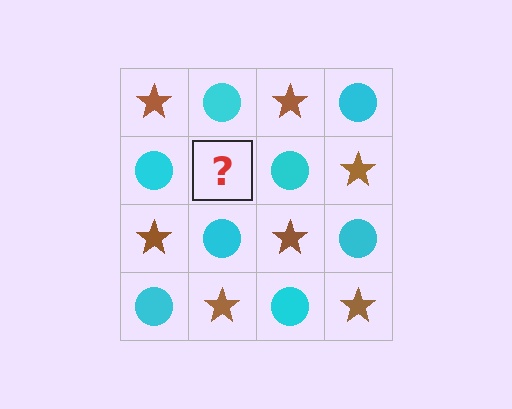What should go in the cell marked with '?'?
The missing cell should contain a brown star.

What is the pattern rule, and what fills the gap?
The rule is that it alternates brown star and cyan circle in a checkerboard pattern. The gap should be filled with a brown star.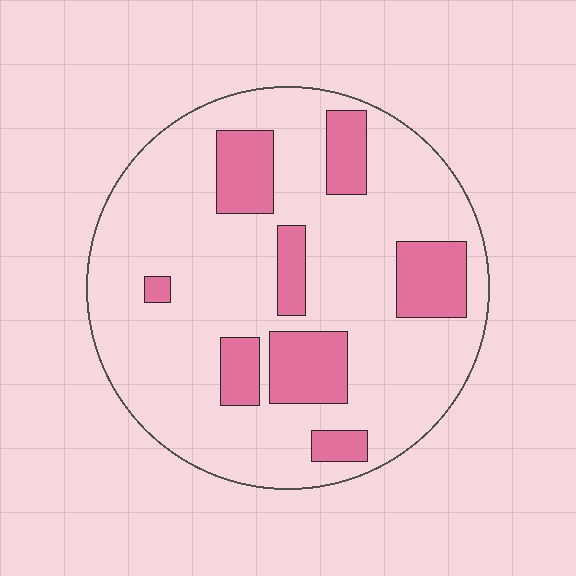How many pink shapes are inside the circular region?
8.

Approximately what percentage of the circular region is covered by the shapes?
Approximately 20%.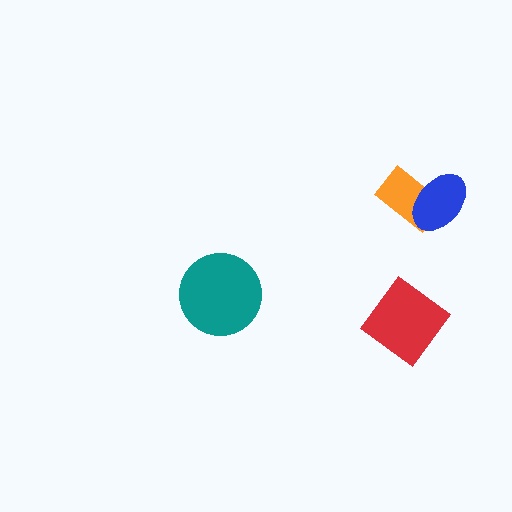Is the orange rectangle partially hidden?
Yes, it is partially covered by another shape.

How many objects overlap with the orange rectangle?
1 object overlaps with the orange rectangle.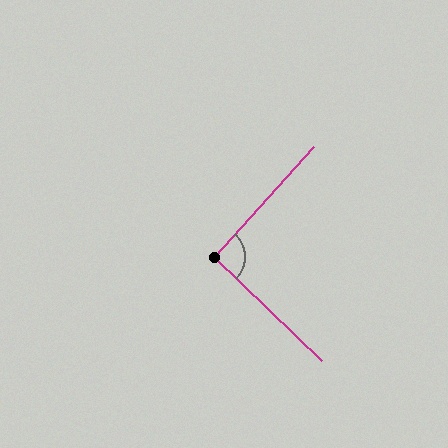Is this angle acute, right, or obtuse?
It is approximately a right angle.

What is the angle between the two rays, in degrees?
Approximately 92 degrees.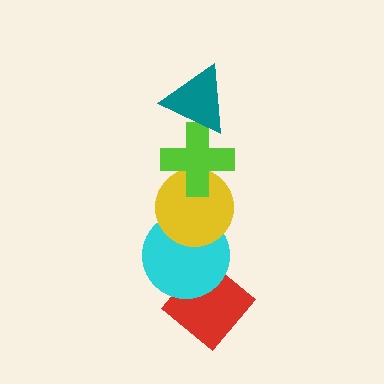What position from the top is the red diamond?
The red diamond is 5th from the top.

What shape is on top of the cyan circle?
The yellow circle is on top of the cyan circle.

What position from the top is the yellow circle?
The yellow circle is 3rd from the top.